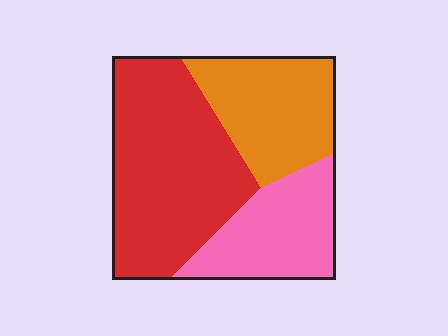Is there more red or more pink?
Red.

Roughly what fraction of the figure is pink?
Pink takes up about one quarter (1/4) of the figure.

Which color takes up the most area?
Red, at roughly 45%.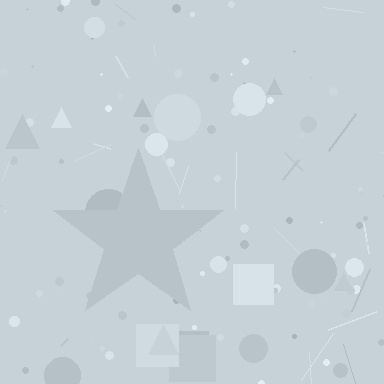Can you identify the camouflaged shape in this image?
The camouflaged shape is a star.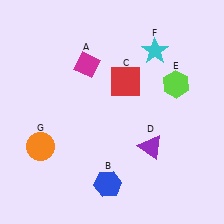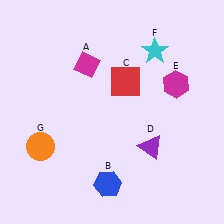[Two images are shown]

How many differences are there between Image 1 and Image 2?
There is 1 difference between the two images.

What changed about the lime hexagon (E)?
In Image 1, E is lime. In Image 2, it changed to magenta.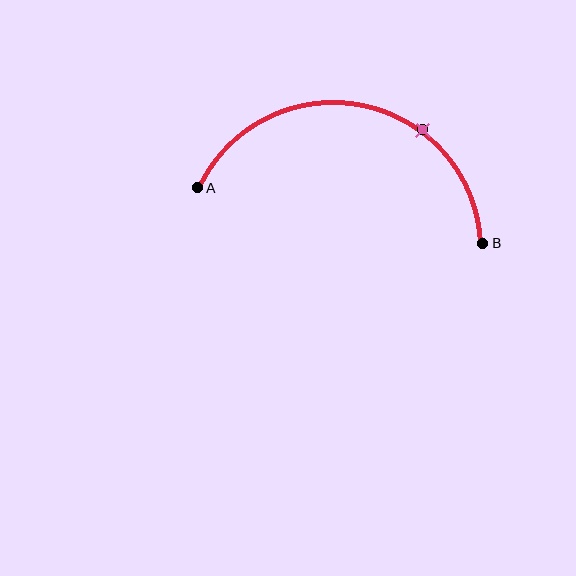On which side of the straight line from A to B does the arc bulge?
The arc bulges above the straight line connecting A and B.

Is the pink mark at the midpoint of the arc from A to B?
No. The pink mark lies on the arc but is closer to endpoint B. The arc midpoint would be at the point on the curve equidistant along the arc from both A and B.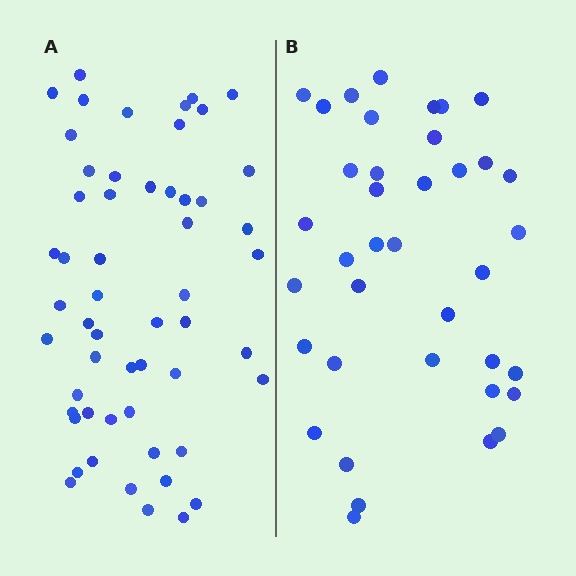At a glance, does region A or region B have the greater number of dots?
Region A (the left region) has more dots.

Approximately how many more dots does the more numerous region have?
Region A has approximately 15 more dots than region B.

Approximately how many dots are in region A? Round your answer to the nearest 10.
About 60 dots. (The exact count is 55, which rounds to 60.)